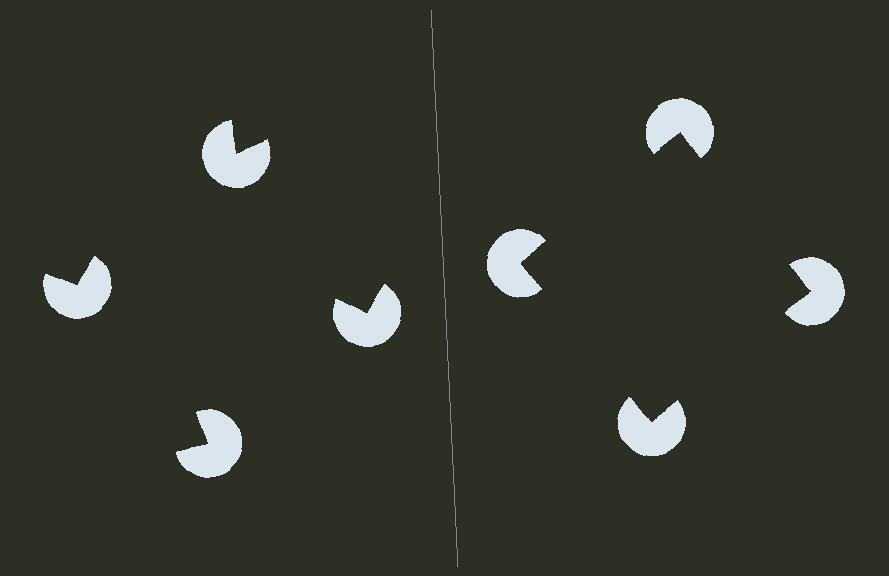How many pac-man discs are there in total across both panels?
8 — 4 on each side.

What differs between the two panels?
The pac-man discs are positioned identically on both sides; only the wedge orientations differ. On the right they align to a square; on the left they are misaligned.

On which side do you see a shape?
An illusory square appears on the right side. On the left side the wedge cuts are rotated, so no coherent shape forms.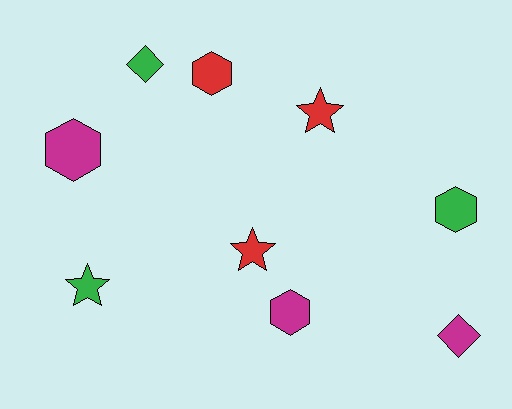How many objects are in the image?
There are 9 objects.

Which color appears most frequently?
Green, with 3 objects.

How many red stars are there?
There are 2 red stars.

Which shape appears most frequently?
Hexagon, with 4 objects.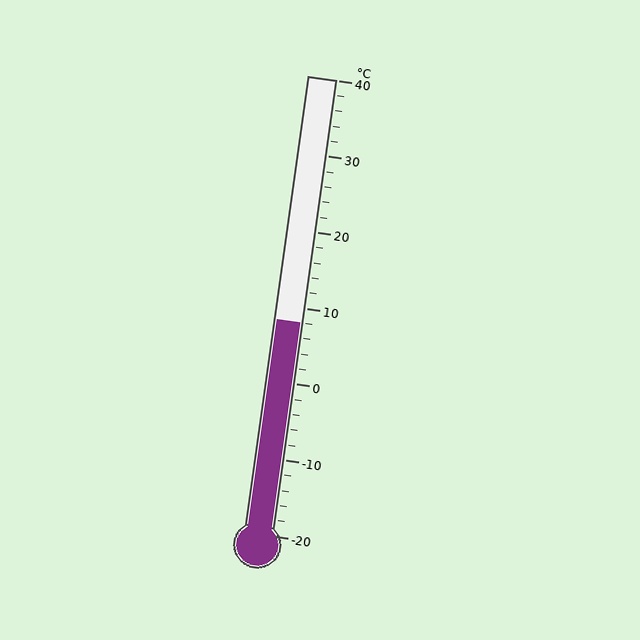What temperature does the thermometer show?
The thermometer shows approximately 8°C.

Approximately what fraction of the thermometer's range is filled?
The thermometer is filled to approximately 45% of its range.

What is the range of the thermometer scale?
The thermometer scale ranges from -20°C to 40°C.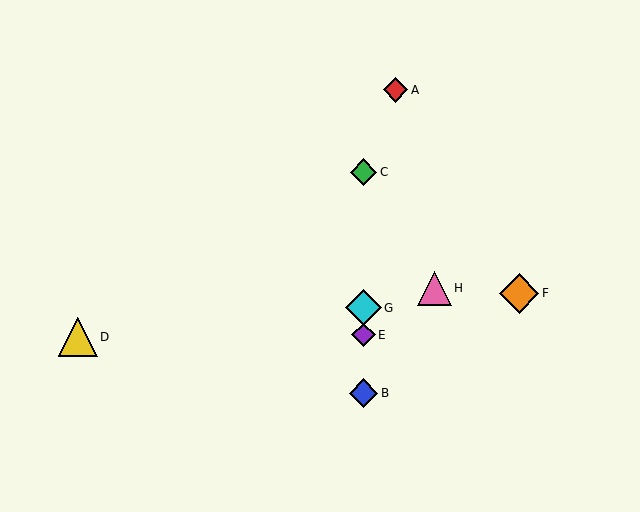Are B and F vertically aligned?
No, B is at x≈363 and F is at x≈519.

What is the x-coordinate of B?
Object B is at x≈363.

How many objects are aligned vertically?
4 objects (B, C, E, G) are aligned vertically.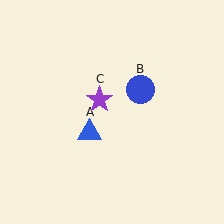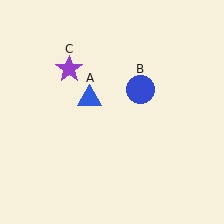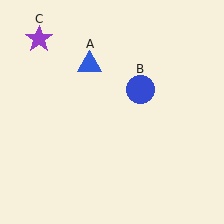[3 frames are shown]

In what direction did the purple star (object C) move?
The purple star (object C) moved up and to the left.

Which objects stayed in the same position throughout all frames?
Blue circle (object B) remained stationary.